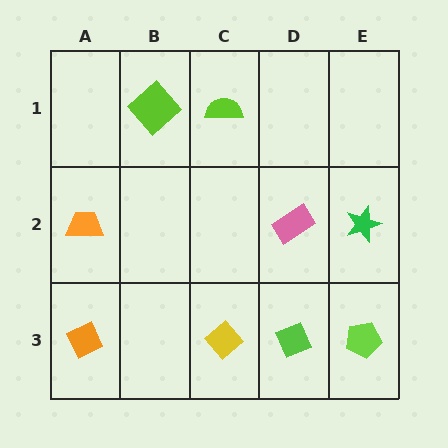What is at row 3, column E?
A lime pentagon.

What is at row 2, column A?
An orange trapezoid.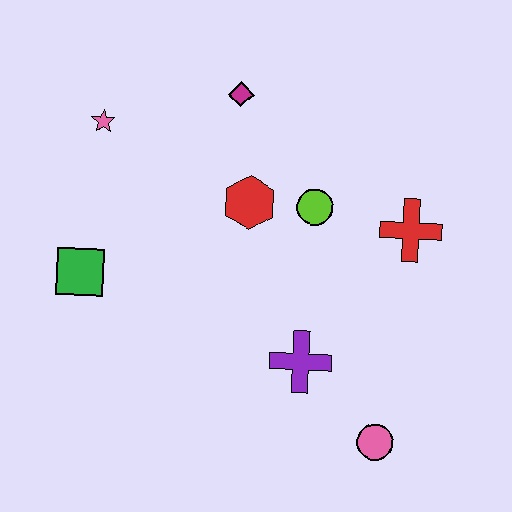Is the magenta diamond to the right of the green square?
Yes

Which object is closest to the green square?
The pink star is closest to the green square.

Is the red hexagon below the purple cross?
No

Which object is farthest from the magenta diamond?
The pink circle is farthest from the magenta diamond.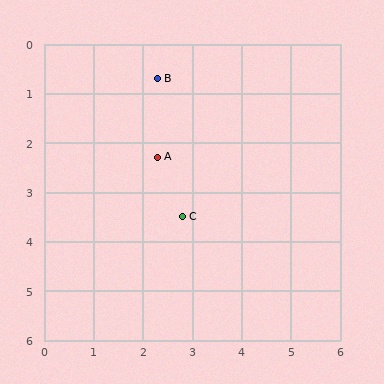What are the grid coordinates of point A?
Point A is at approximately (2.3, 2.3).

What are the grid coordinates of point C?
Point C is at approximately (2.8, 3.5).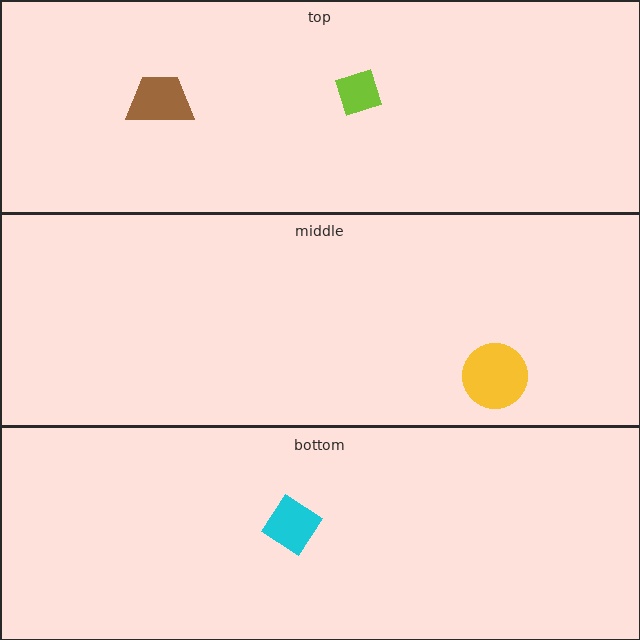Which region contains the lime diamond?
The top region.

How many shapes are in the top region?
2.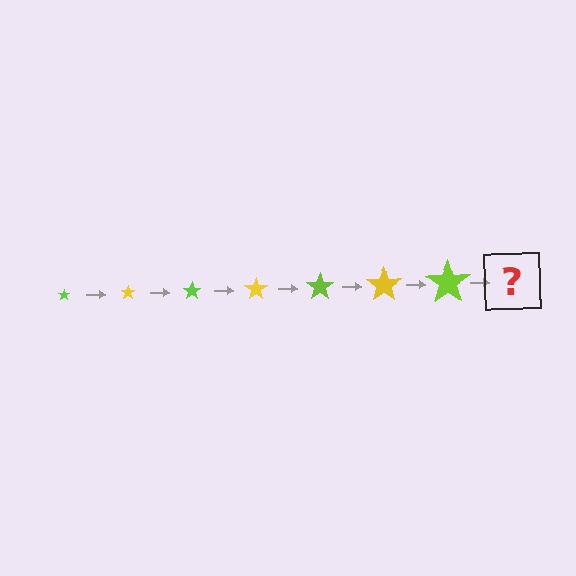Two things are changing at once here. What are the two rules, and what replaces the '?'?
The two rules are that the star grows larger each step and the color cycles through lime and yellow. The '?' should be a yellow star, larger than the previous one.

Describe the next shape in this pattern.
It should be a yellow star, larger than the previous one.